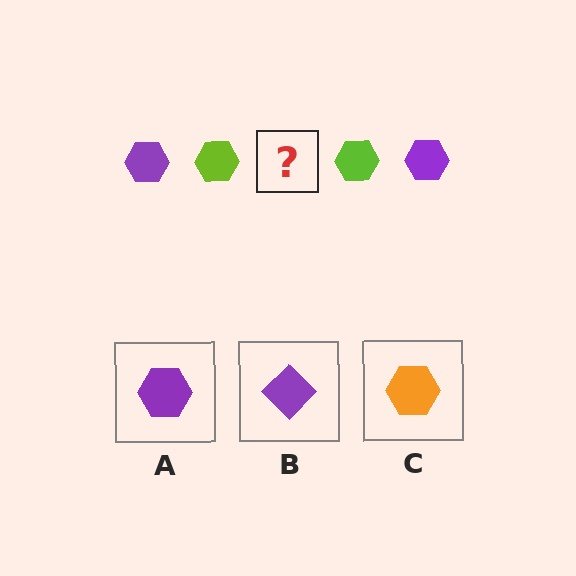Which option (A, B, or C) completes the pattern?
A.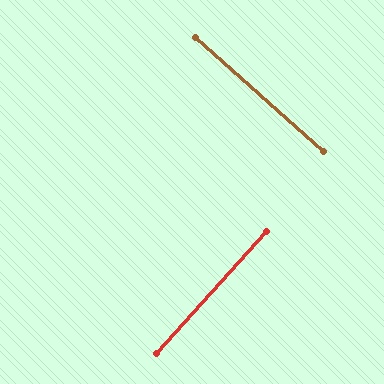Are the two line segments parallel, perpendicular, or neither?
Perpendicular — they meet at approximately 89°.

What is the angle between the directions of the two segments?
Approximately 89 degrees.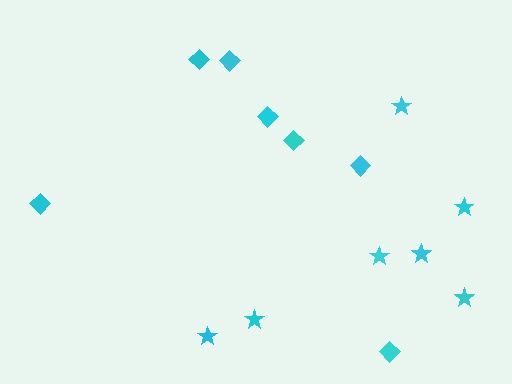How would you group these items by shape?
There are 2 groups: one group of diamonds (7) and one group of stars (7).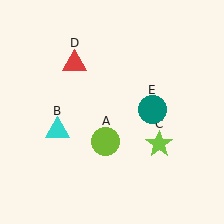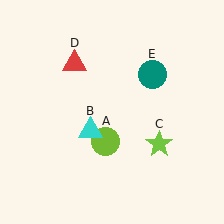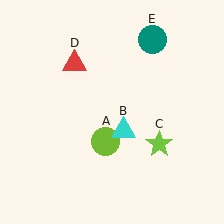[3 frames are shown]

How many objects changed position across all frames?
2 objects changed position: cyan triangle (object B), teal circle (object E).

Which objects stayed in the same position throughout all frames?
Lime circle (object A) and lime star (object C) and red triangle (object D) remained stationary.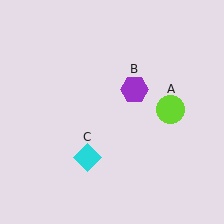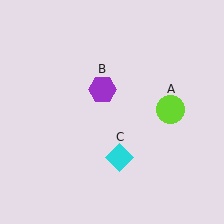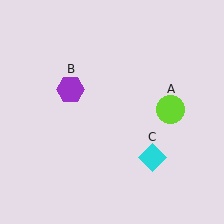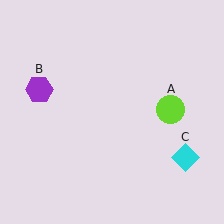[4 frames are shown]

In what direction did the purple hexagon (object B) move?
The purple hexagon (object B) moved left.